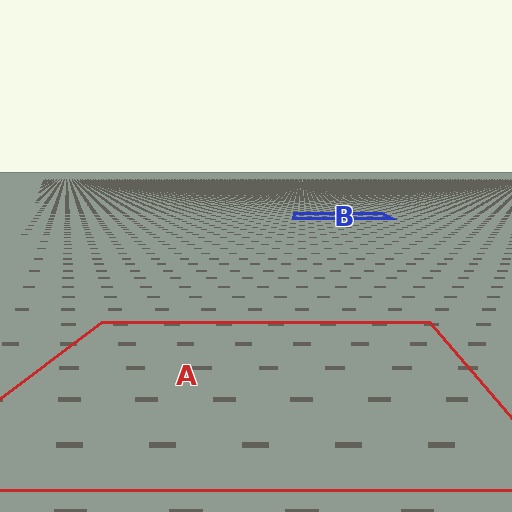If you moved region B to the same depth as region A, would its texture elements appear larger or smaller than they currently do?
They would appear larger. At a closer depth, the same texture elements are projected at a bigger on-screen size.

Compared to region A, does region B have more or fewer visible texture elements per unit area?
Region B has more texture elements per unit area — they are packed more densely because it is farther away.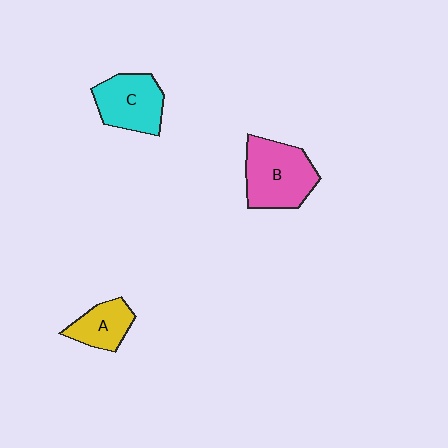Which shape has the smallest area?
Shape A (yellow).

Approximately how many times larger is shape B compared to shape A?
Approximately 1.8 times.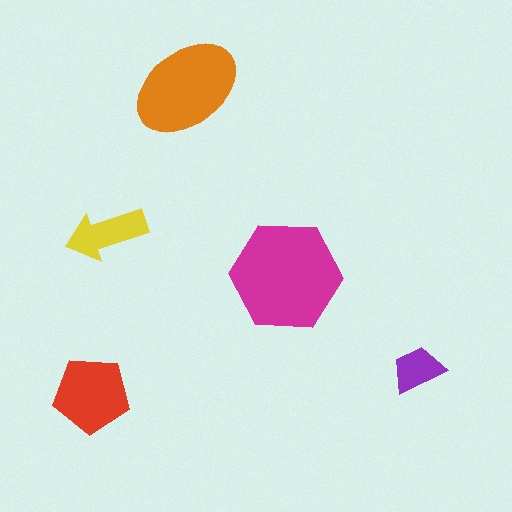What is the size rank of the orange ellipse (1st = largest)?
2nd.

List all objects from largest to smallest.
The magenta hexagon, the orange ellipse, the red pentagon, the yellow arrow, the purple trapezoid.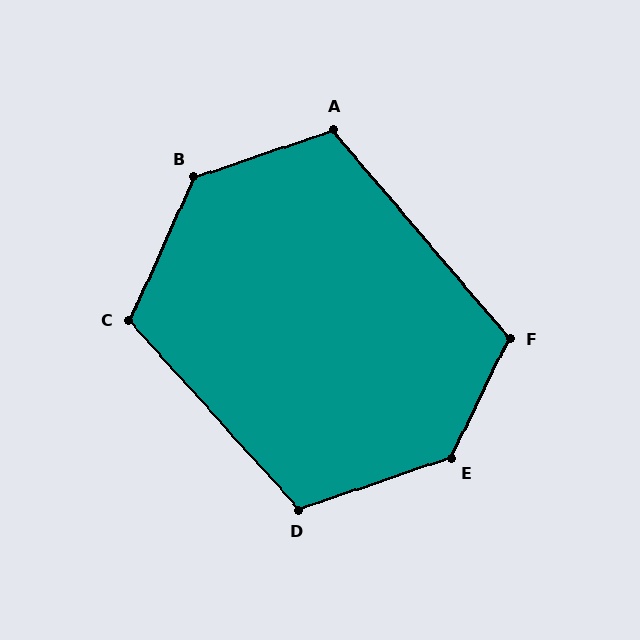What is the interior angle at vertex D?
Approximately 113 degrees (obtuse).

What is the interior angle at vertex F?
Approximately 114 degrees (obtuse).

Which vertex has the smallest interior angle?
A, at approximately 112 degrees.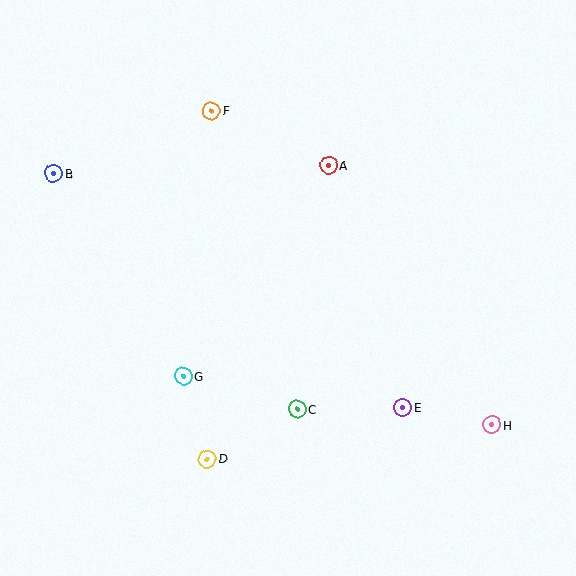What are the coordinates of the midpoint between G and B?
The midpoint between G and B is at (118, 275).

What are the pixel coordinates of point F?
Point F is at (211, 111).